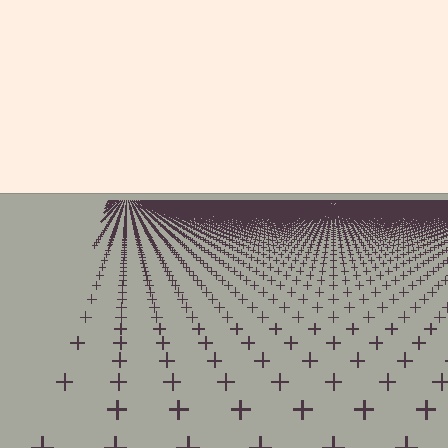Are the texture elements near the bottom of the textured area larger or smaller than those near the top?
Larger. Near the bottom, elements are closer to the viewer and appear at a bigger on-screen size.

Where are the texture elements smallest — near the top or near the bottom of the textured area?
Near the top.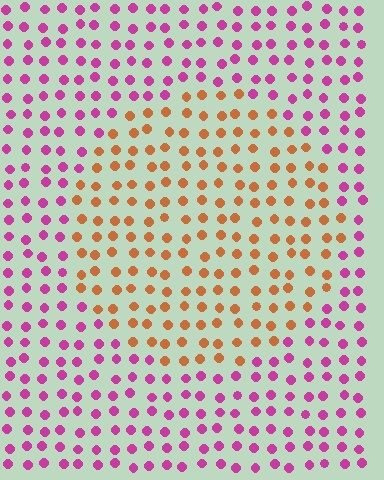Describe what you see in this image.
The image is filled with small magenta elements in a uniform arrangement. A circle-shaped region is visible where the elements are tinted to a slightly different hue, forming a subtle color boundary.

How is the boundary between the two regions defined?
The boundary is defined purely by a slight shift in hue (about 66 degrees). Spacing, size, and orientation are identical on both sides.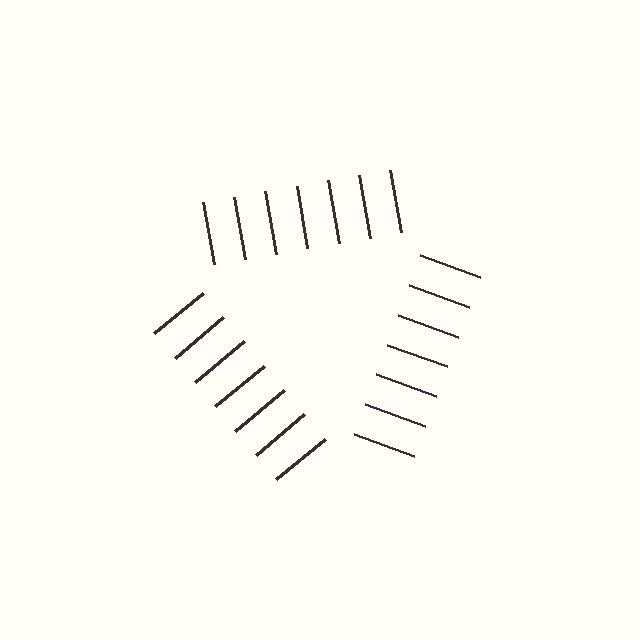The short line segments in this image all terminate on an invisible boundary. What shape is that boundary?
An illusory triangle — the line segments terminate on its edges but no continuous stroke is drawn.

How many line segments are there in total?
21 — 7 along each of the 3 edges.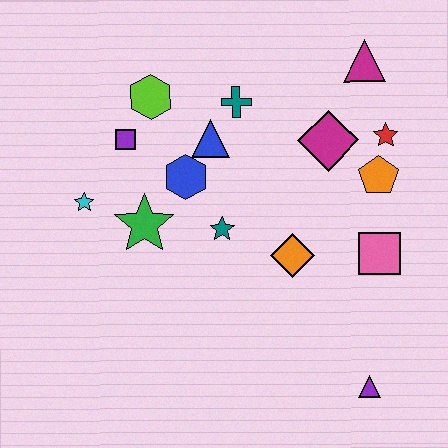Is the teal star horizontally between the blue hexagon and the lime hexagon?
No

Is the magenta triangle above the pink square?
Yes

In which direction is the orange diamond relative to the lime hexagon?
The orange diamond is below the lime hexagon.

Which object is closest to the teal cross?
The blue triangle is closest to the teal cross.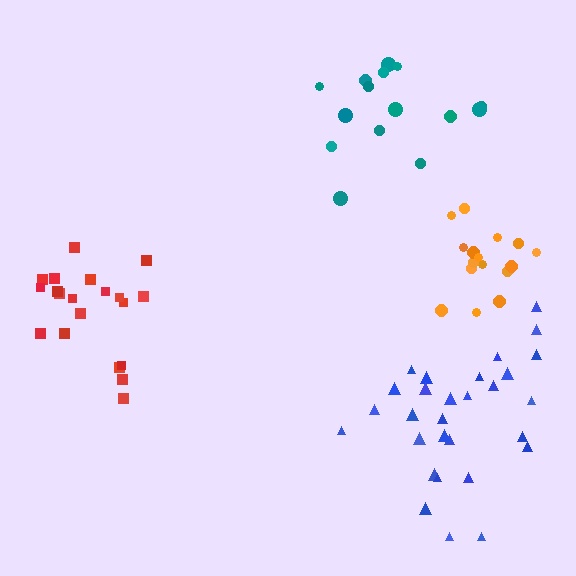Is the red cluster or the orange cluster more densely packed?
Red.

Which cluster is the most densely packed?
Red.